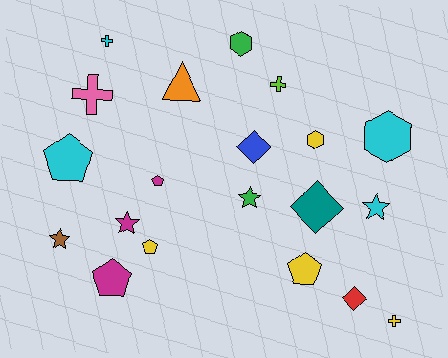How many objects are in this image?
There are 20 objects.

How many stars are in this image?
There are 4 stars.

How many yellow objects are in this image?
There are 4 yellow objects.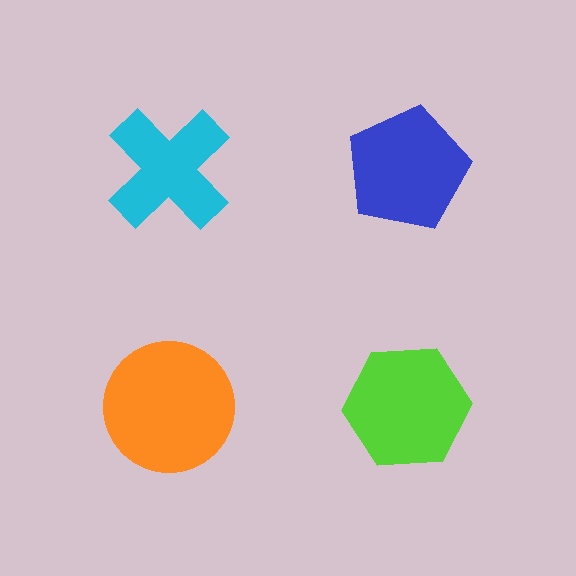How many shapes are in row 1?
2 shapes.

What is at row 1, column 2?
A blue pentagon.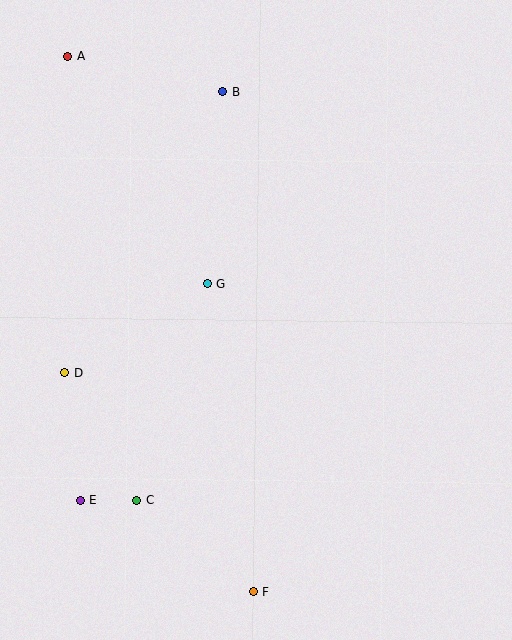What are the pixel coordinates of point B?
Point B is at (223, 92).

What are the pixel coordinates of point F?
Point F is at (253, 592).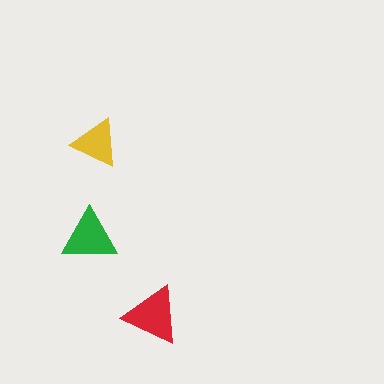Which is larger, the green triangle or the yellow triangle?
The green one.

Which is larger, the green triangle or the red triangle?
The red one.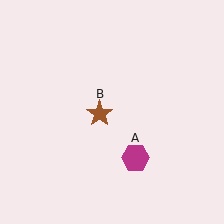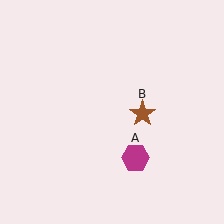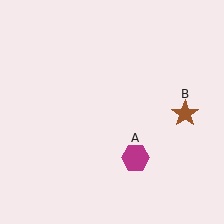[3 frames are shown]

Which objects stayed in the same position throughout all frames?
Magenta hexagon (object A) remained stationary.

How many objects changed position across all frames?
1 object changed position: brown star (object B).